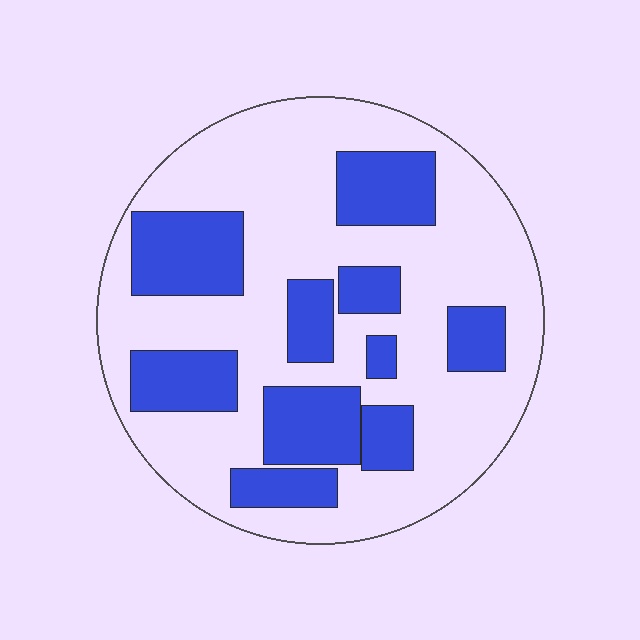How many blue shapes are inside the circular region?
10.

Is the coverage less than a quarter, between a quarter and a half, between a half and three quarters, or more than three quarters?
Between a quarter and a half.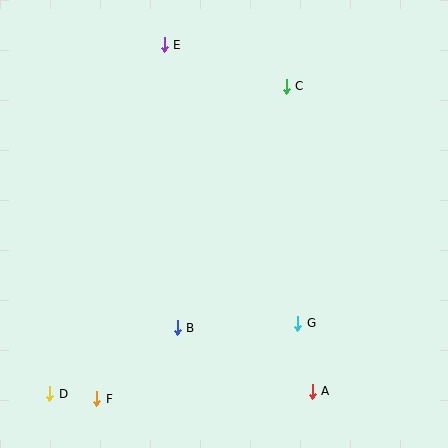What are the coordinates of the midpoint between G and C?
The midpoint between G and C is at (292, 205).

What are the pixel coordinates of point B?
Point B is at (177, 328).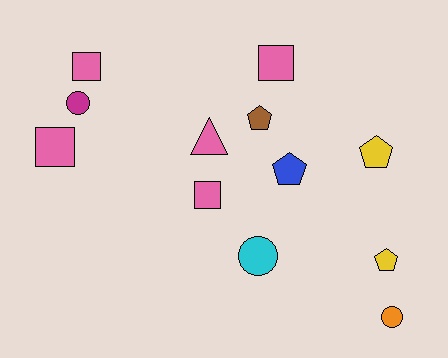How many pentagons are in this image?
There are 4 pentagons.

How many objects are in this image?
There are 12 objects.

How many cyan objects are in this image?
There is 1 cyan object.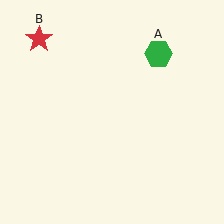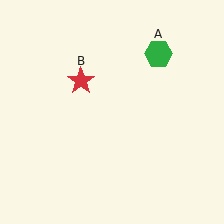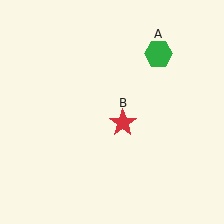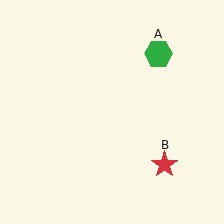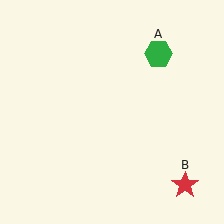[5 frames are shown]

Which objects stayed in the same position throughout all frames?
Green hexagon (object A) remained stationary.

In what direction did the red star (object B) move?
The red star (object B) moved down and to the right.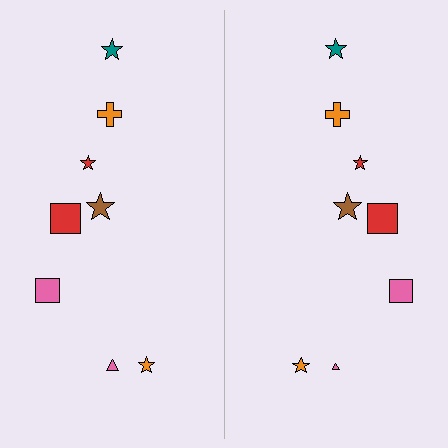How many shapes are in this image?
There are 16 shapes in this image.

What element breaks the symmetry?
The pink triangle on the right side has a different size than its mirror counterpart.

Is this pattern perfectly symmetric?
No, the pattern is not perfectly symmetric. The pink triangle on the right side has a different size than its mirror counterpart.